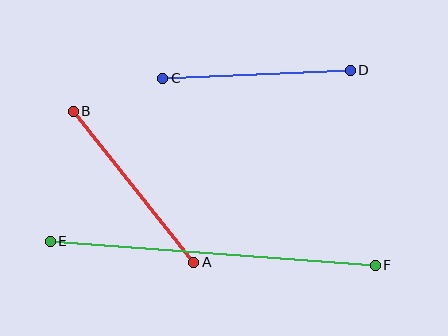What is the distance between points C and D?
The distance is approximately 187 pixels.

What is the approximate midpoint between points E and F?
The midpoint is at approximately (213, 253) pixels.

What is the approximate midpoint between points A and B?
The midpoint is at approximately (133, 187) pixels.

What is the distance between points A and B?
The distance is approximately 193 pixels.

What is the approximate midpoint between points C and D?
The midpoint is at approximately (256, 74) pixels.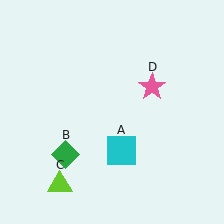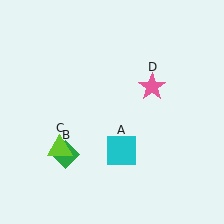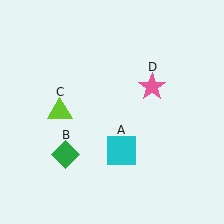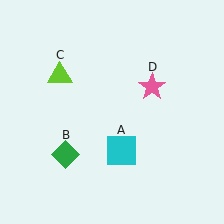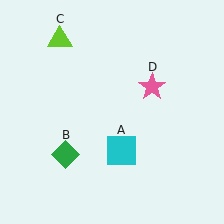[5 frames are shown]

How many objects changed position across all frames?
1 object changed position: lime triangle (object C).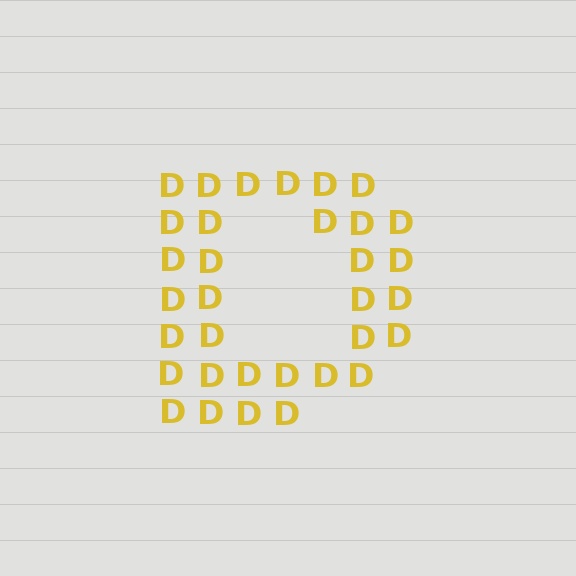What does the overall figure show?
The overall figure shows the letter D.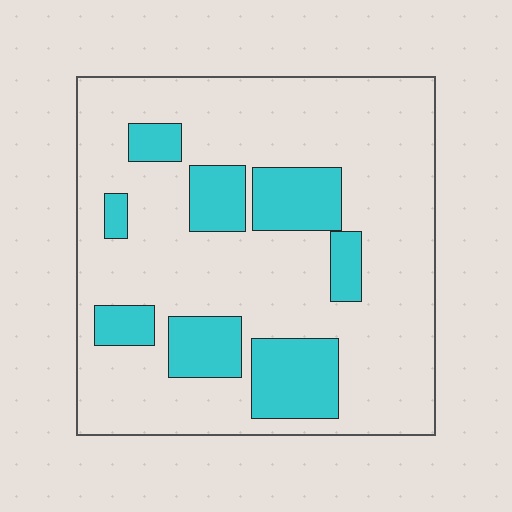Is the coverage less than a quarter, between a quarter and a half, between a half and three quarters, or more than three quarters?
Less than a quarter.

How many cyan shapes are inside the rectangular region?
8.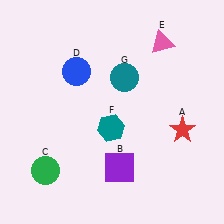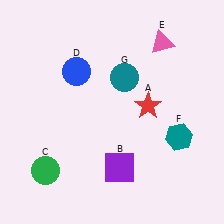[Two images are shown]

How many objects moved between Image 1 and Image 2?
2 objects moved between the two images.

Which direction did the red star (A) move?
The red star (A) moved left.